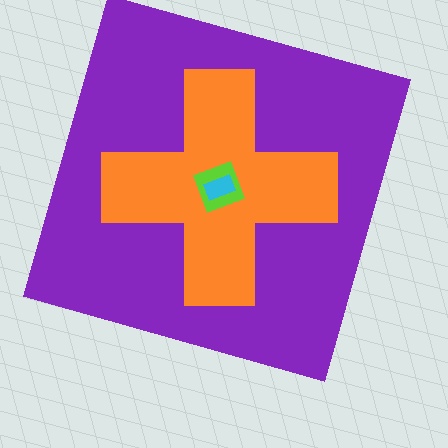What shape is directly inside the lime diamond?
The cyan rectangle.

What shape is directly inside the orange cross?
The lime diamond.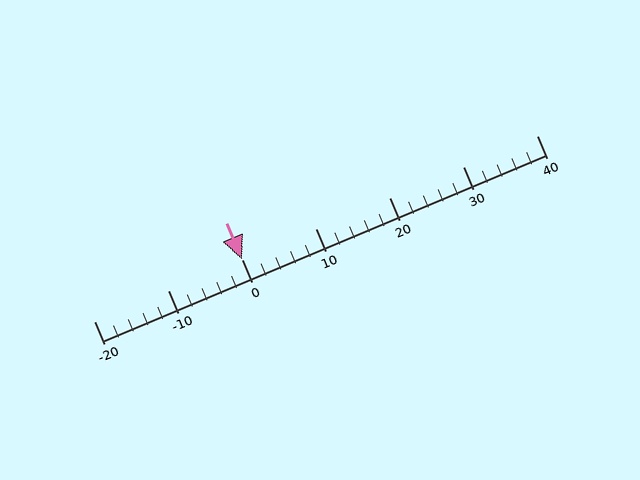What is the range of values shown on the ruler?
The ruler shows values from -20 to 40.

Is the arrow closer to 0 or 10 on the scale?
The arrow is closer to 0.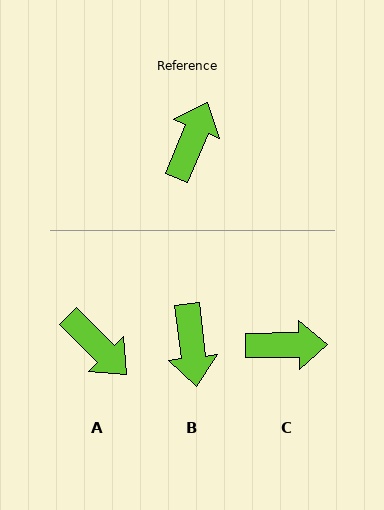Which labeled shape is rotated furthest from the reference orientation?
B, about 151 degrees away.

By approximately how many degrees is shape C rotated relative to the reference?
Approximately 67 degrees clockwise.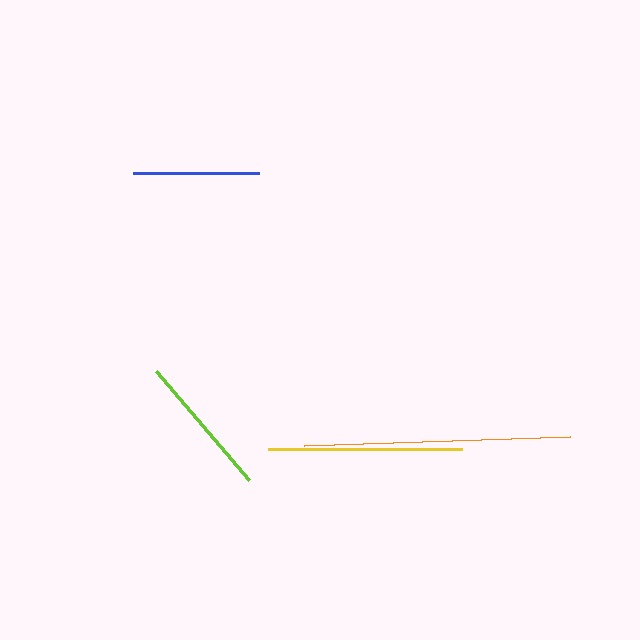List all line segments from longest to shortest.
From longest to shortest: orange, yellow, lime, blue.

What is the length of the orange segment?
The orange segment is approximately 267 pixels long.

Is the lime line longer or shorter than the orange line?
The orange line is longer than the lime line.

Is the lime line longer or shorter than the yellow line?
The yellow line is longer than the lime line.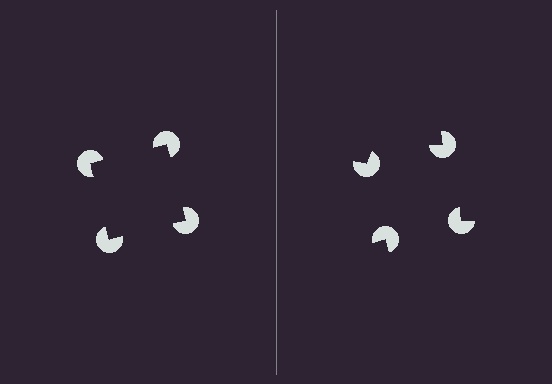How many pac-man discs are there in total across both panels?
8 — 4 on each side.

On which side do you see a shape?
An illusory square appears on the left side. On the right side the wedge cuts are rotated, so no coherent shape forms.